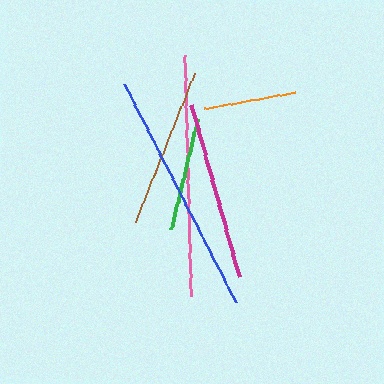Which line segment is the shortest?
The orange line is the shortest at approximately 92 pixels.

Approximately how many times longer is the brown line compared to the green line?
The brown line is approximately 1.4 times the length of the green line.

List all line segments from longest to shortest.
From longest to shortest: blue, pink, magenta, brown, green, orange.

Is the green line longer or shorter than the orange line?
The green line is longer than the orange line.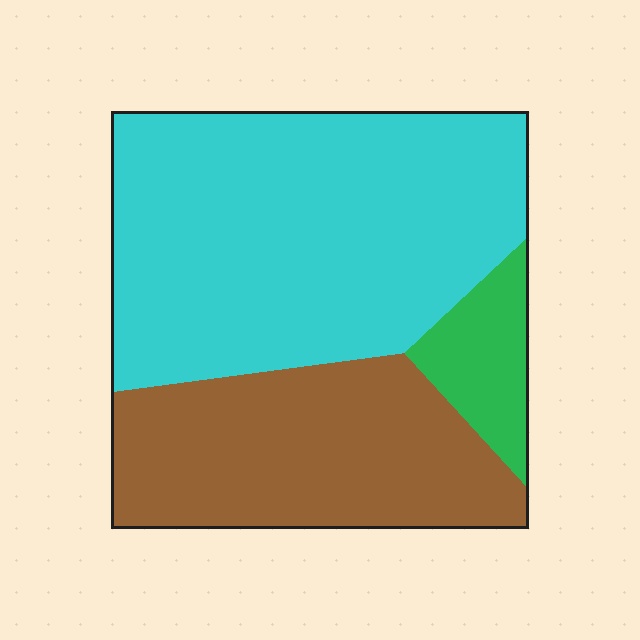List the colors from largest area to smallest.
From largest to smallest: cyan, brown, green.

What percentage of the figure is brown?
Brown covers 34% of the figure.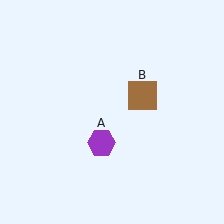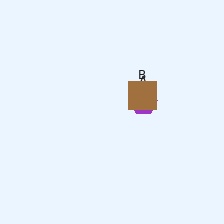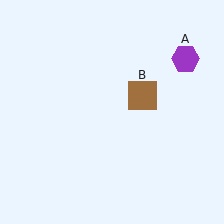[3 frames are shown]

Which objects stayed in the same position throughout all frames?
Brown square (object B) remained stationary.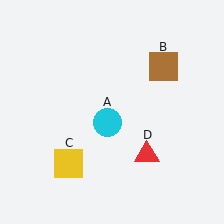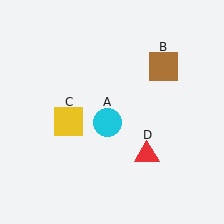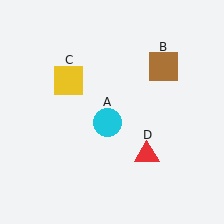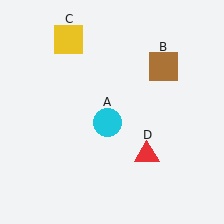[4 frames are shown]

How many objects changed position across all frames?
1 object changed position: yellow square (object C).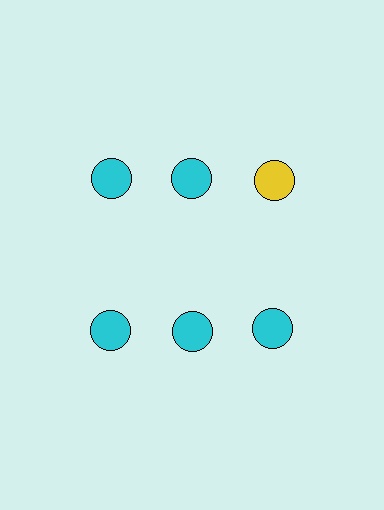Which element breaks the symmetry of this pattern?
The yellow circle in the top row, center column breaks the symmetry. All other shapes are cyan circles.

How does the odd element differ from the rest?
It has a different color: yellow instead of cyan.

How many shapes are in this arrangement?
There are 6 shapes arranged in a grid pattern.